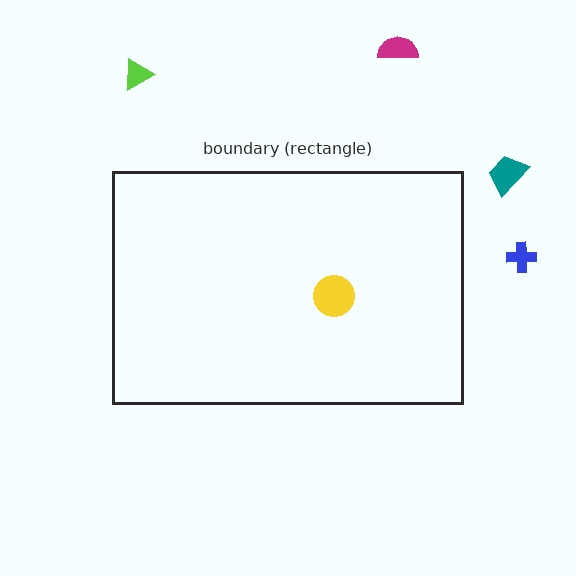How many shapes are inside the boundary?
1 inside, 4 outside.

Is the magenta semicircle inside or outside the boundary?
Outside.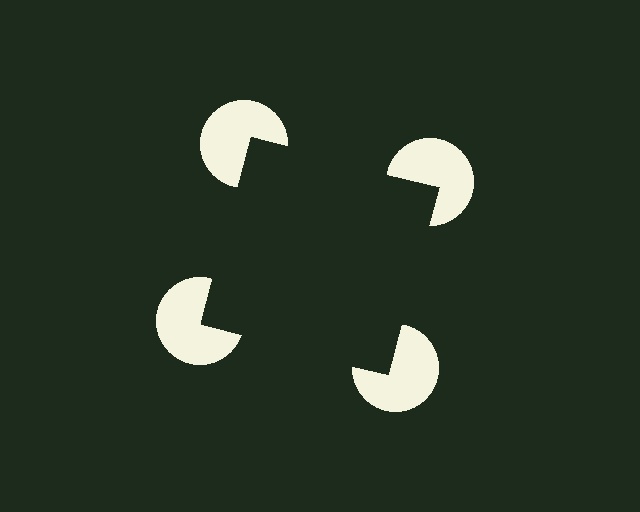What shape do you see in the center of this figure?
An illusory square — its edges are inferred from the aligned wedge cuts in the pac-man discs, not physically drawn.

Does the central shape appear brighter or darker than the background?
It typically appears slightly darker than the background, even though no actual brightness change is drawn.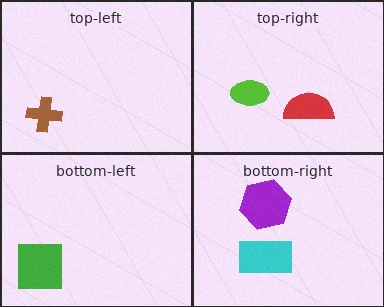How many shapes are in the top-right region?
2.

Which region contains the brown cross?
The top-left region.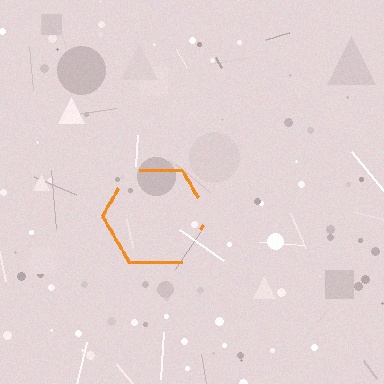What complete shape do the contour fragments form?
The contour fragments form a hexagon.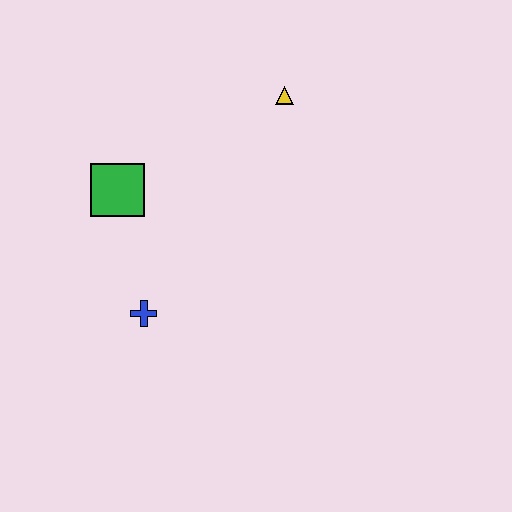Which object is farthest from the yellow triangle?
The blue cross is farthest from the yellow triangle.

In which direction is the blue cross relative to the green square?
The blue cross is below the green square.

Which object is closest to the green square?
The blue cross is closest to the green square.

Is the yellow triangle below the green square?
No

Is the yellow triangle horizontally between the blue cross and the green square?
No